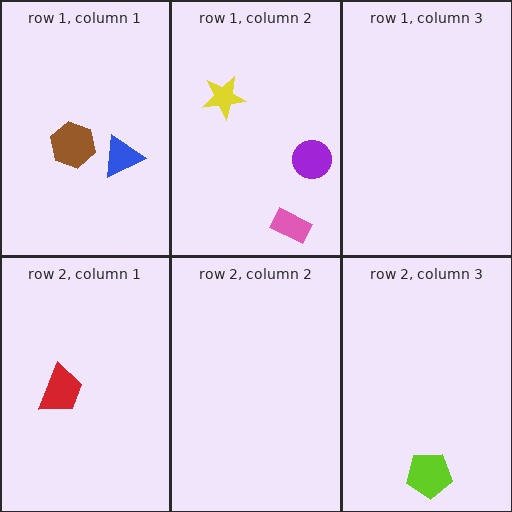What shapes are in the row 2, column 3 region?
The lime pentagon.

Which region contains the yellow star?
The row 1, column 2 region.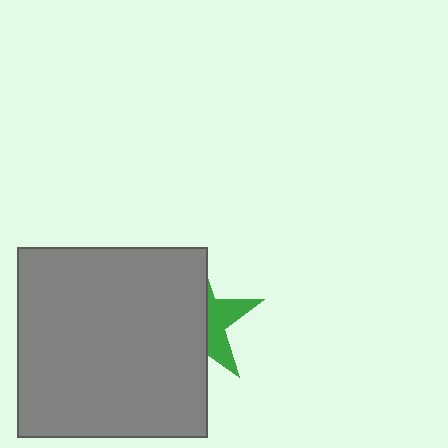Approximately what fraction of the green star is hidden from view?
Roughly 65% of the green star is hidden behind the gray square.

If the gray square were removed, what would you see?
You would see the complete green star.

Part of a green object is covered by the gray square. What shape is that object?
It is a star.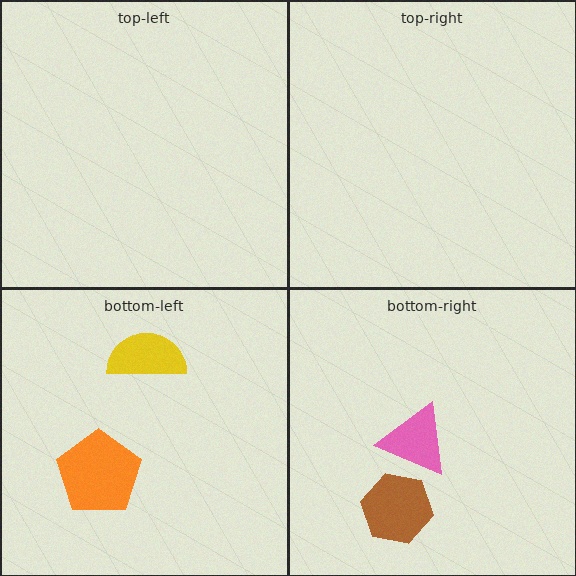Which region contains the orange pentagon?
The bottom-left region.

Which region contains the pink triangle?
The bottom-right region.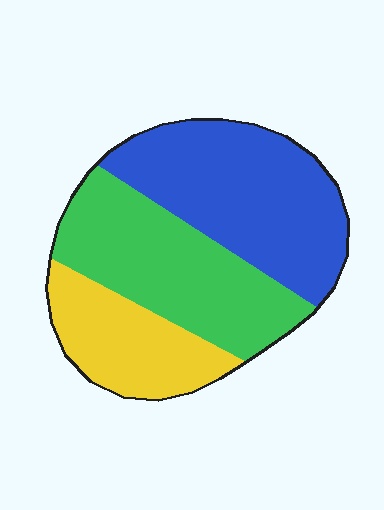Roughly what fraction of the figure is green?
Green takes up about three eighths (3/8) of the figure.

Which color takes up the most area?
Blue, at roughly 40%.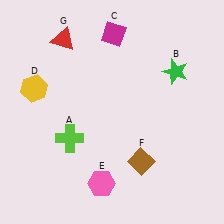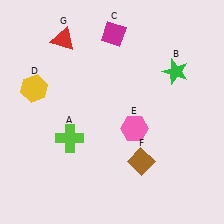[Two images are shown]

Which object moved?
The pink hexagon (E) moved up.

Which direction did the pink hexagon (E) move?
The pink hexagon (E) moved up.